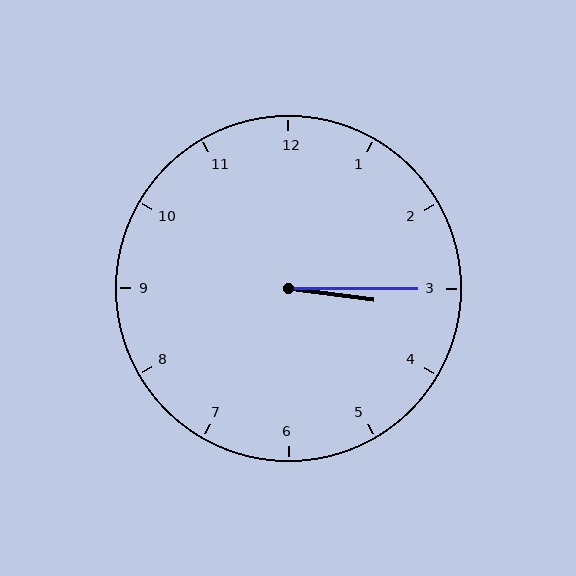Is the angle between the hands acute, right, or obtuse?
It is acute.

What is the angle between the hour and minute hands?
Approximately 8 degrees.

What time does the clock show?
3:15.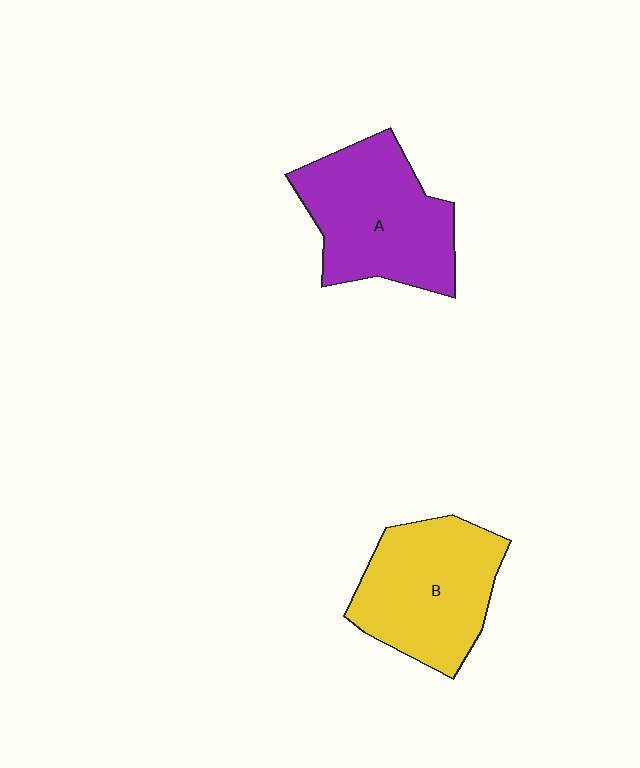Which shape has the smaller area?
Shape B (yellow).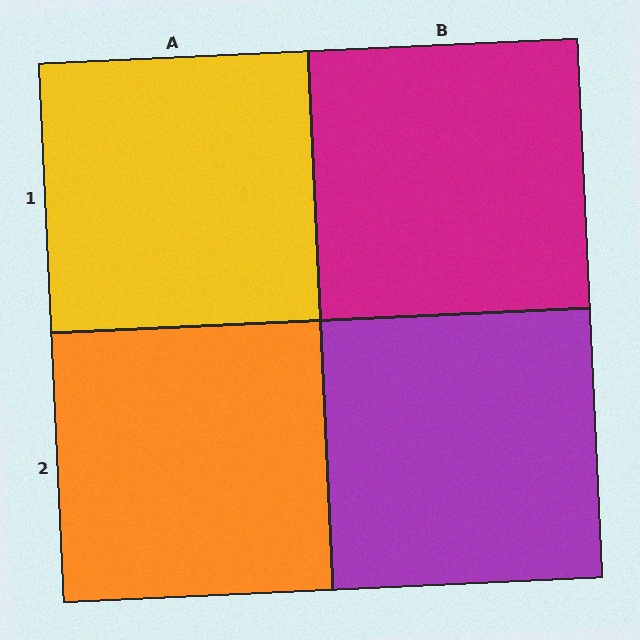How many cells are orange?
1 cell is orange.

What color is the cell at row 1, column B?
Magenta.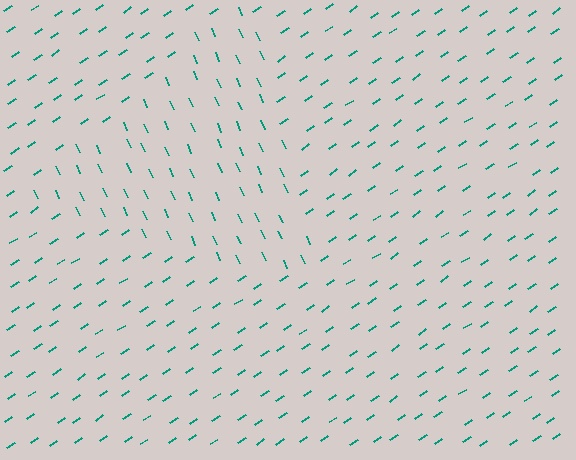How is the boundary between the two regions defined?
The boundary is defined purely by a change in line orientation (approximately 80 degrees difference). All lines are the same color and thickness.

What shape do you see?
I see a triangle.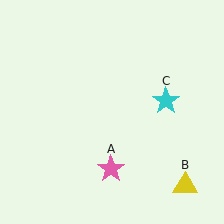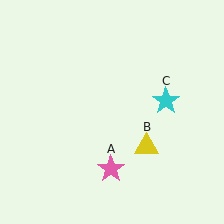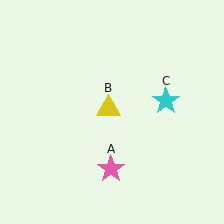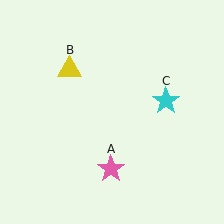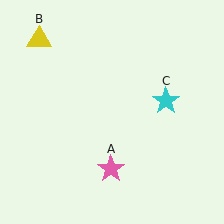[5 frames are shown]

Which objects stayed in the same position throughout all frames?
Pink star (object A) and cyan star (object C) remained stationary.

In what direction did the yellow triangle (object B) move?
The yellow triangle (object B) moved up and to the left.